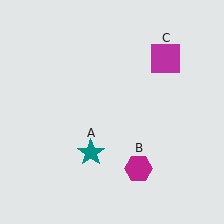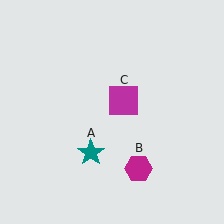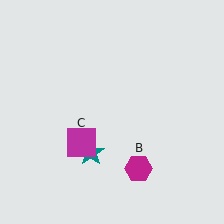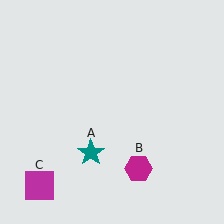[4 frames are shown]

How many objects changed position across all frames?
1 object changed position: magenta square (object C).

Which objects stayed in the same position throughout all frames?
Teal star (object A) and magenta hexagon (object B) remained stationary.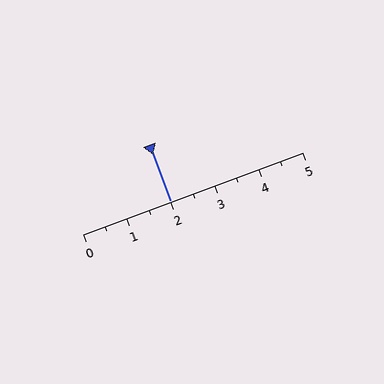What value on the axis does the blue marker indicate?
The marker indicates approximately 2.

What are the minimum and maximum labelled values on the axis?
The axis runs from 0 to 5.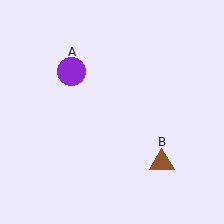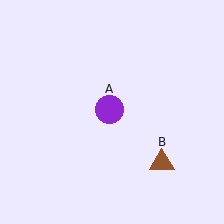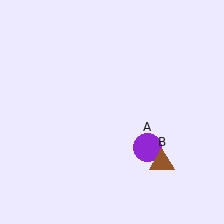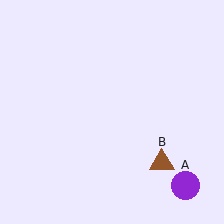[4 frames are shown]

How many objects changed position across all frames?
1 object changed position: purple circle (object A).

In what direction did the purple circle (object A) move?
The purple circle (object A) moved down and to the right.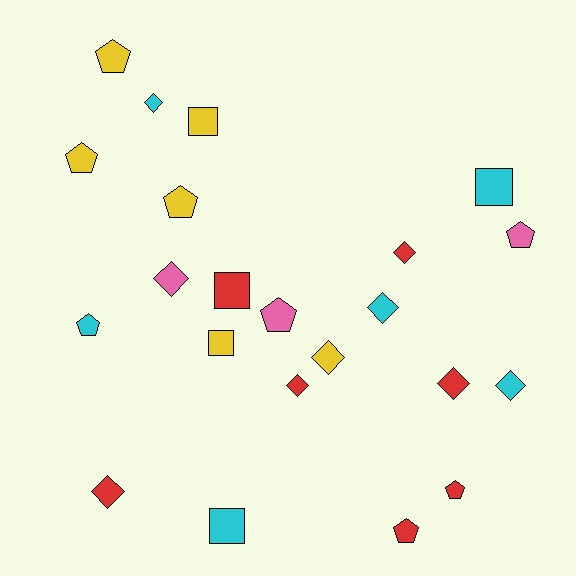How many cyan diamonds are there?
There are 3 cyan diamonds.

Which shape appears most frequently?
Diamond, with 9 objects.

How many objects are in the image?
There are 22 objects.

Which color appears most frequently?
Red, with 7 objects.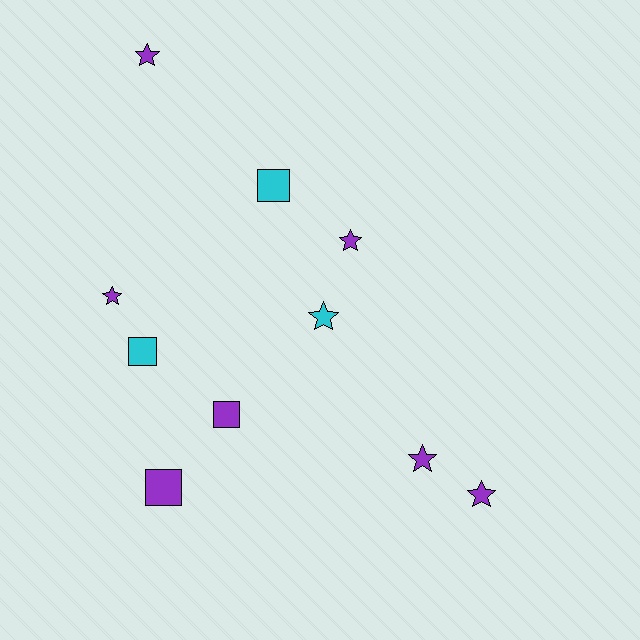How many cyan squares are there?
There are 2 cyan squares.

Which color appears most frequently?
Purple, with 7 objects.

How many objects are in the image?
There are 10 objects.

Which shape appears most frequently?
Star, with 6 objects.